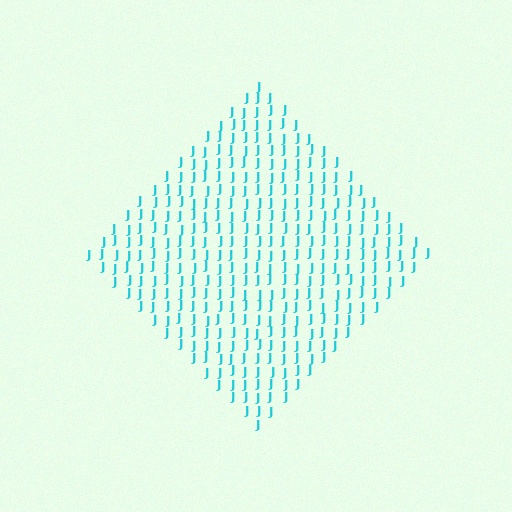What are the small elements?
The small elements are letter J's.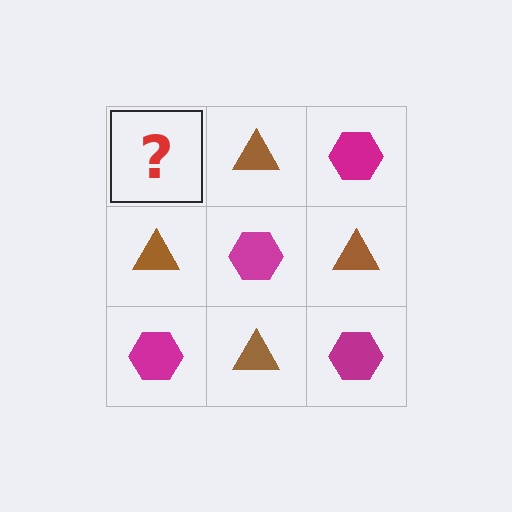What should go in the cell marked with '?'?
The missing cell should contain a magenta hexagon.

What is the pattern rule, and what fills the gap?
The rule is that it alternates magenta hexagon and brown triangle in a checkerboard pattern. The gap should be filled with a magenta hexagon.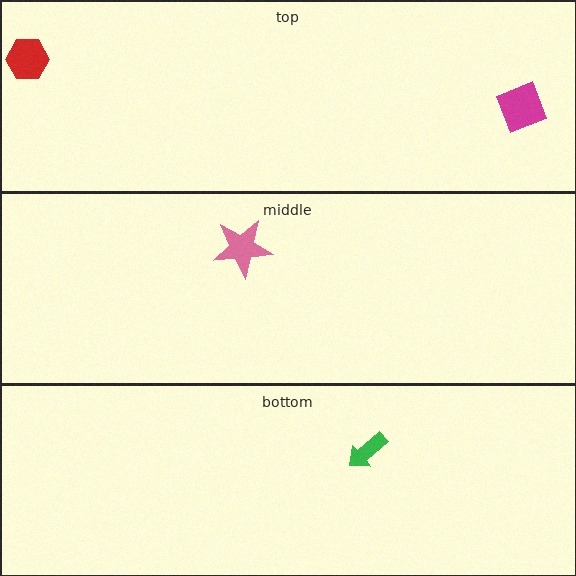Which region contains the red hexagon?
The top region.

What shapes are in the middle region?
The pink star.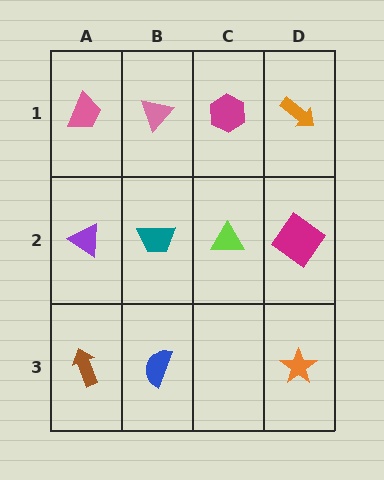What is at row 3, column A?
A brown arrow.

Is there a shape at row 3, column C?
No, that cell is empty.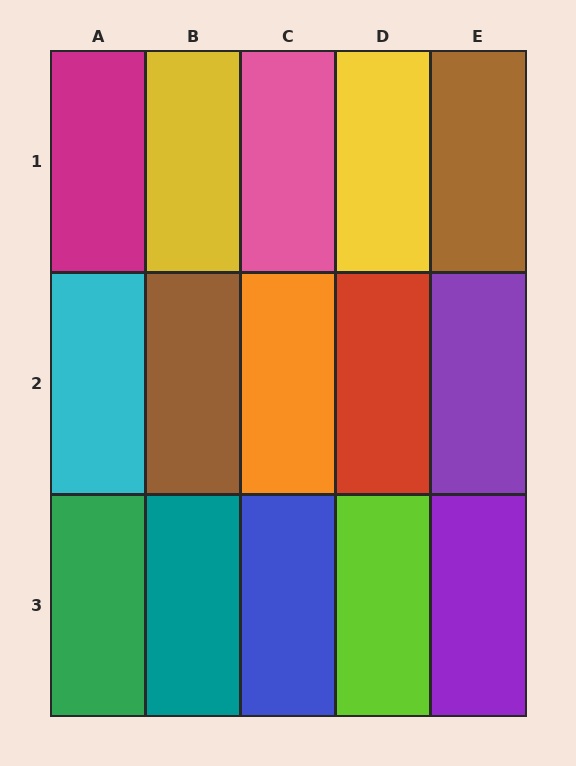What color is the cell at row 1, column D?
Yellow.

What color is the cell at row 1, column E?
Brown.